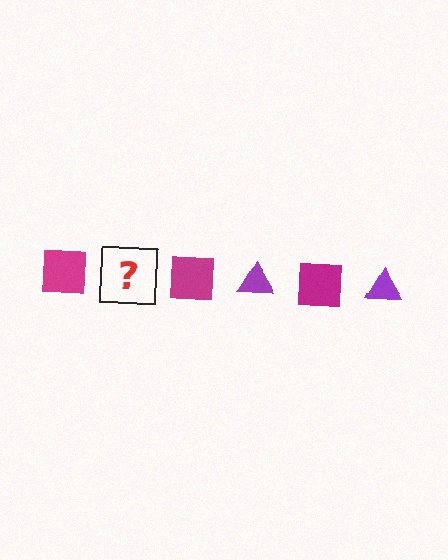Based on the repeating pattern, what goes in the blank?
The blank should be a purple triangle.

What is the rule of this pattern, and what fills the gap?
The rule is that the pattern alternates between magenta square and purple triangle. The gap should be filled with a purple triangle.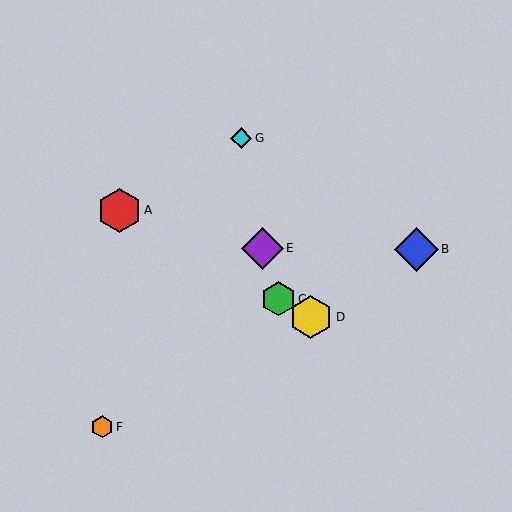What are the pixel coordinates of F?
Object F is at (102, 427).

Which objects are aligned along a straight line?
Objects A, C, D are aligned along a straight line.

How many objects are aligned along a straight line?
3 objects (A, C, D) are aligned along a straight line.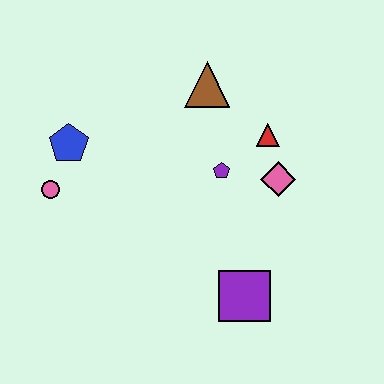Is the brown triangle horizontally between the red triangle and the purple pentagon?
No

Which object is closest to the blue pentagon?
The pink circle is closest to the blue pentagon.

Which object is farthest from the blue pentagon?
The purple square is farthest from the blue pentagon.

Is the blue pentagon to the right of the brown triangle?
No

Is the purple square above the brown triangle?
No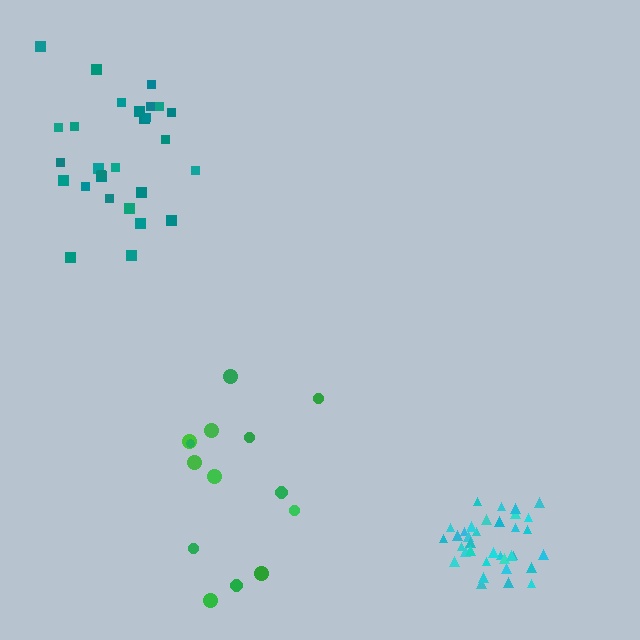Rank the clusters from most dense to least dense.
cyan, teal, green.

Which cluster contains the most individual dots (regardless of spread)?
Cyan (35).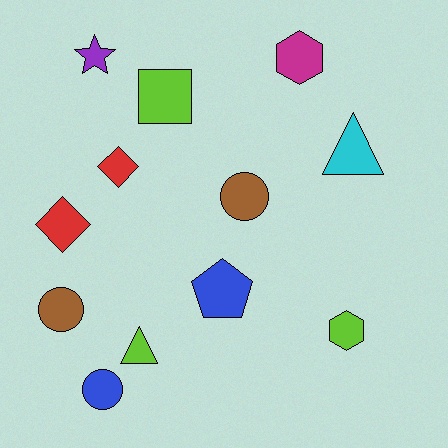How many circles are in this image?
There are 3 circles.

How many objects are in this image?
There are 12 objects.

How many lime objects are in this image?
There are 3 lime objects.